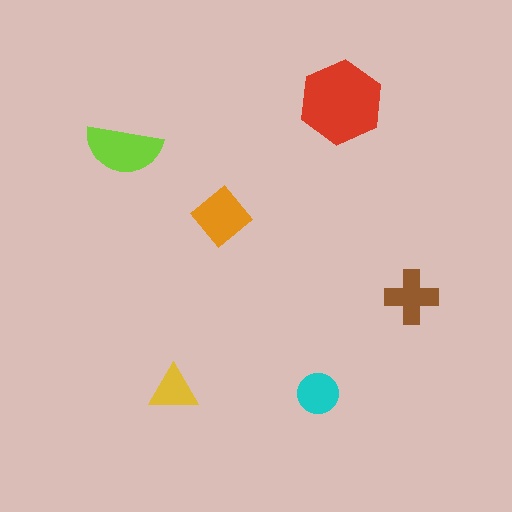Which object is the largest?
The red hexagon.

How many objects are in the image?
There are 6 objects in the image.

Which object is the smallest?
The yellow triangle.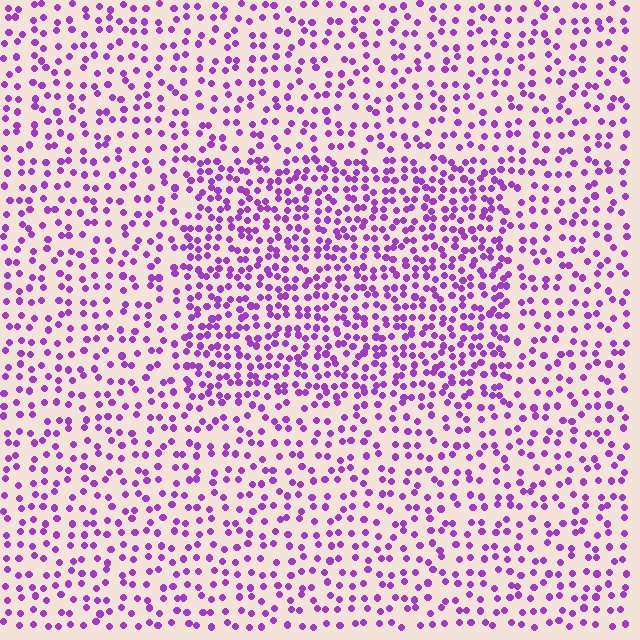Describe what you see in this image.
The image contains small purple elements arranged at two different densities. A rectangle-shaped region is visible where the elements are more densely packed than the surrounding area.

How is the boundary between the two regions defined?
The boundary is defined by a change in element density (approximately 1.7x ratio). All elements are the same color, size, and shape.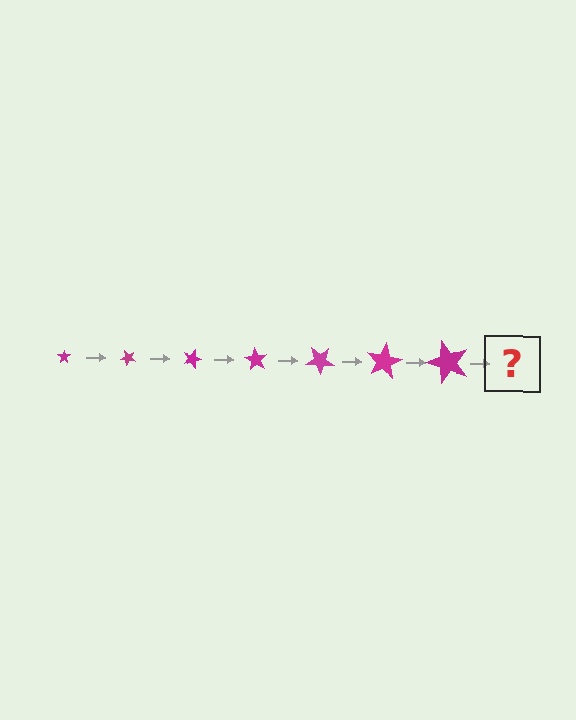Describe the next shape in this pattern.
It should be a star, larger than the previous one and rotated 315 degrees from the start.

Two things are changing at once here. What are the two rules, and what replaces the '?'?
The two rules are that the star grows larger each step and it rotates 45 degrees each step. The '?' should be a star, larger than the previous one and rotated 315 degrees from the start.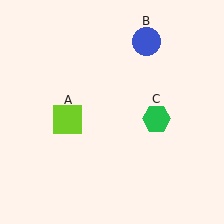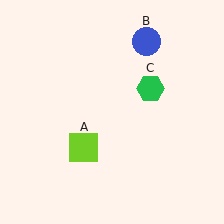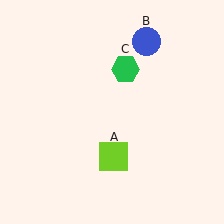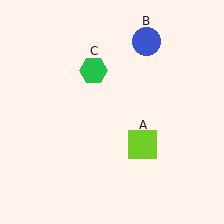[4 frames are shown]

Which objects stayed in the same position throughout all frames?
Blue circle (object B) remained stationary.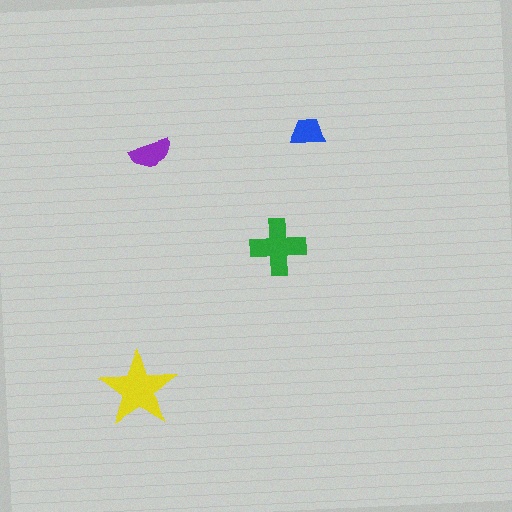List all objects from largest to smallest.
The yellow star, the green cross, the purple semicircle, the blue trapezoid.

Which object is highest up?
The blue trapezoid is topmost.